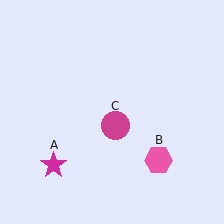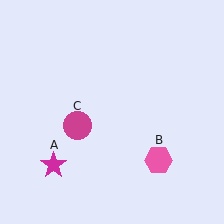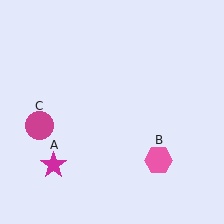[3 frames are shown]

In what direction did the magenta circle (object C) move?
The magenta circle (object C) moved left.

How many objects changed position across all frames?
1 object changed position: magenta circle (object C).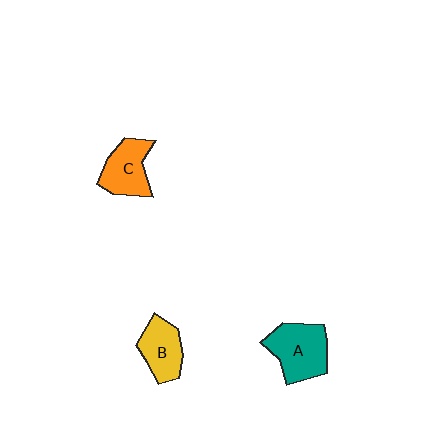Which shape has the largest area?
Shape A (teal).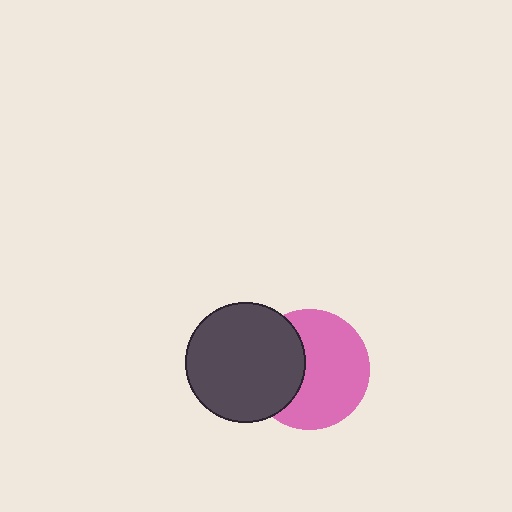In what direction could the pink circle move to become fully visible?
The pink circle could move right. That would shift it out from behind the dark gray circle entirely.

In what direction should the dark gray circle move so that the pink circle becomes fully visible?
The dark gray circle should move left. That is the shortest direction to clear the overlap and leave the pink circle fully visible.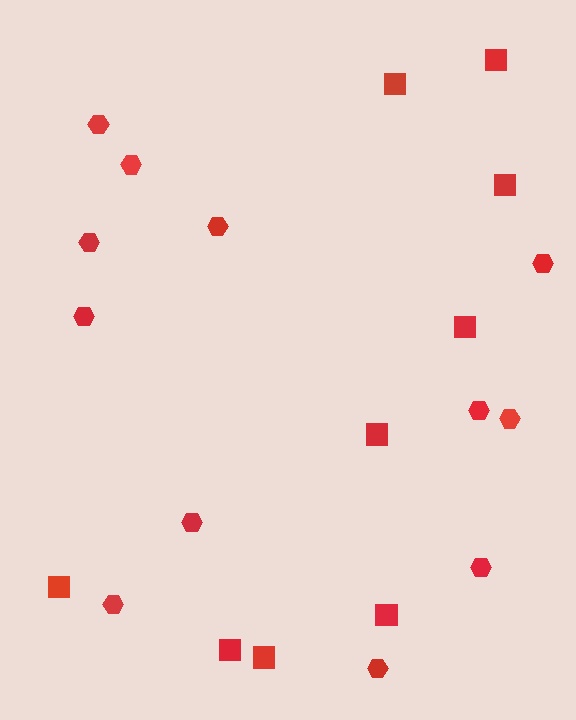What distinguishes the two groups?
There are 2 groups: one group of hexagons (12) and one group of squares (9).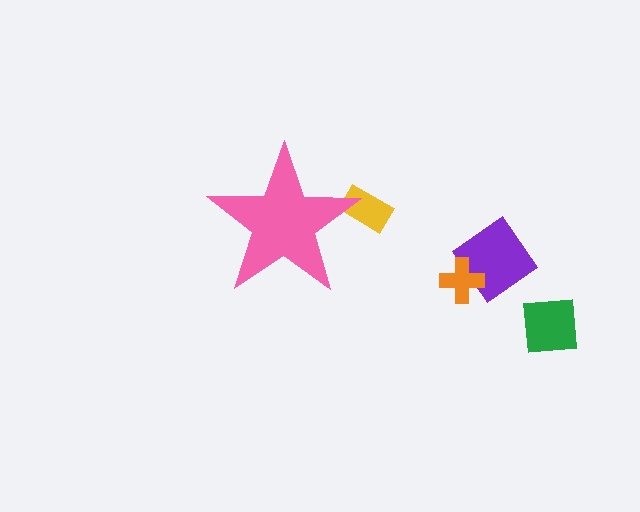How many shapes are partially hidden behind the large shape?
1 shape is partially hidden.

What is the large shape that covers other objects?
A pink star.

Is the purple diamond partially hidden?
No, the purple diamond is fully visible.